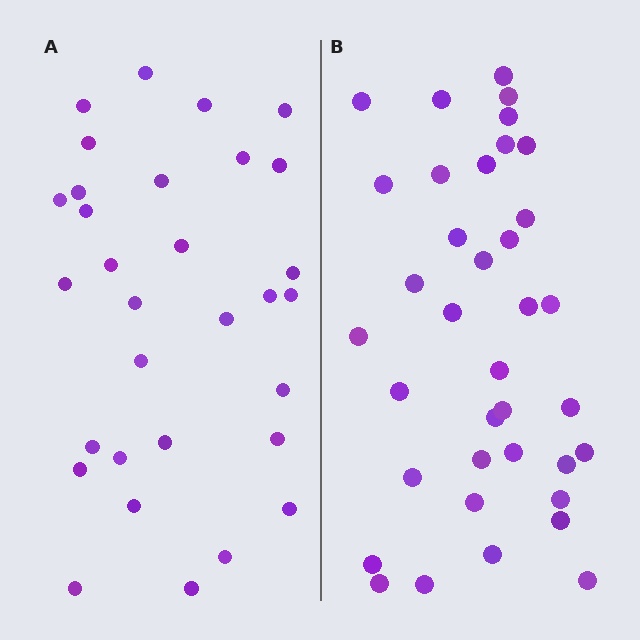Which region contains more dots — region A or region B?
Region B (the right region) has more dots.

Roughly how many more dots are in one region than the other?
Region B has about 6 more dots than region A.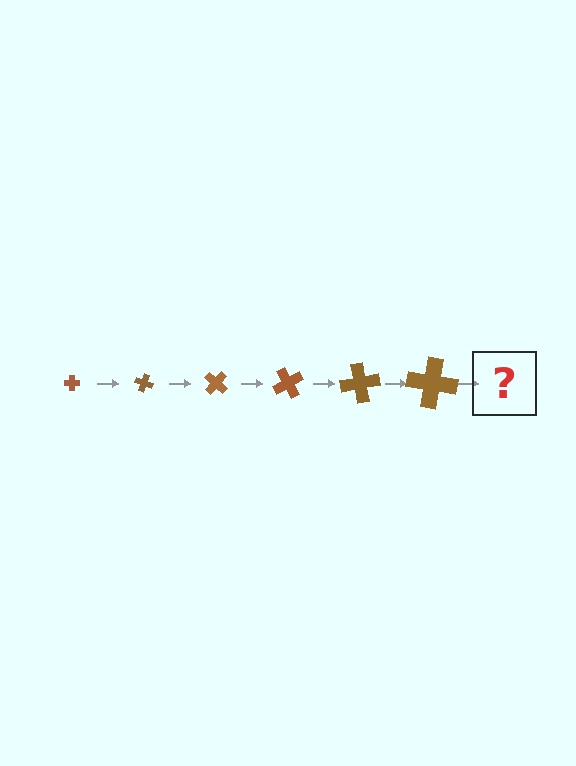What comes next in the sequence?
The next element should be a cross, larger than the previous one and rotated 120 degrees from the start.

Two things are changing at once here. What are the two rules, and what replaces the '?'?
The two rules are that the cross grows larger each step and it rotates 20 degrees each step. The '?' should be a cross, larger than the previous one and rotated 120 degrees from the start.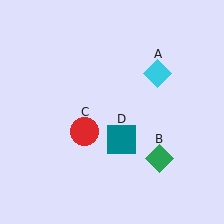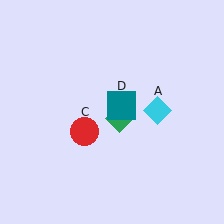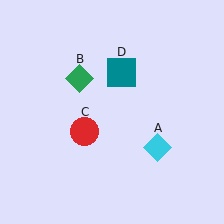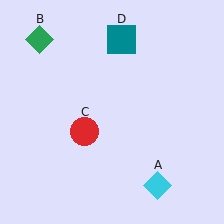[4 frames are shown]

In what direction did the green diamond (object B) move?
The green diamond (object B) moved up and to the left.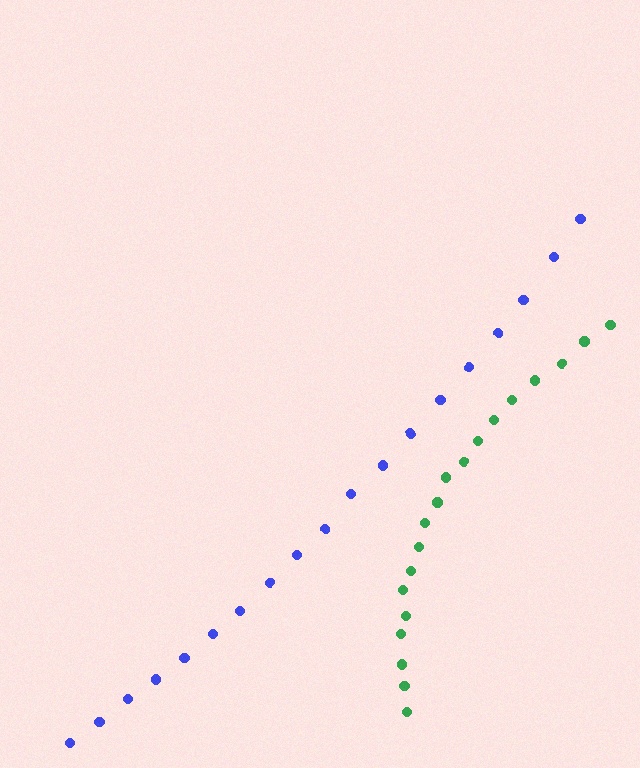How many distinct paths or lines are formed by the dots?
There are 2 distinct paths.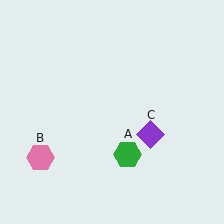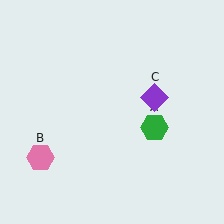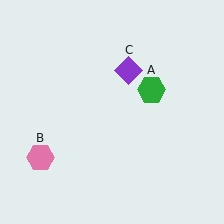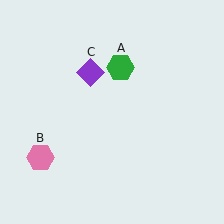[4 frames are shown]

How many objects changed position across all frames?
2 objects changed position: green hexagon (object A), purple diamond (object C).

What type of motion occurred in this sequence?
The green hexagon (object A), purple diamond (object C) rotated counterclockwise around the center of the scene.